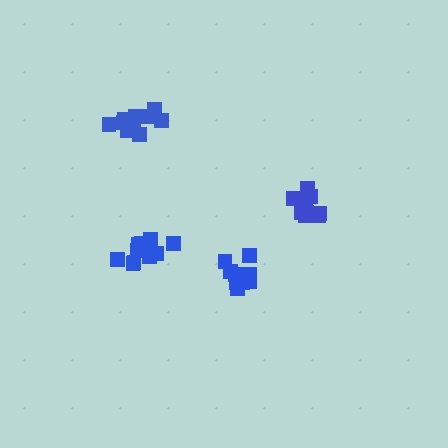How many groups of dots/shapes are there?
There are 4 groups.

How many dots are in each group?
Group 1: 13 dots, Group 2: 10 dots, Group 3: 9 dots, Group 4: 9 dots (41 total).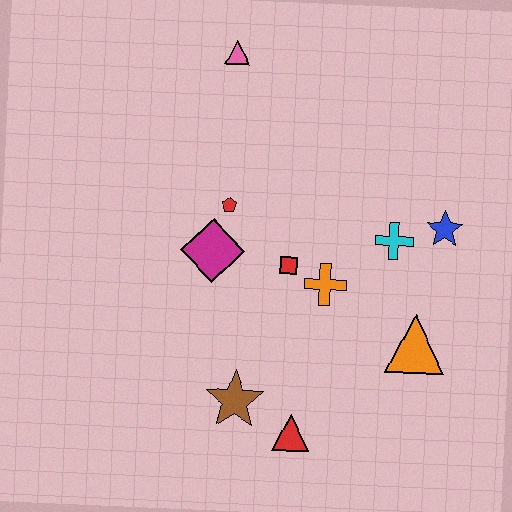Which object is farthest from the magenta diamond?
The blue star is farthest from the magenta diamond.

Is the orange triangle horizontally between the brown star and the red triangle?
No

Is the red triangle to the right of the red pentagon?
Yes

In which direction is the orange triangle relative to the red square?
The orange triangle is to the right of the red square.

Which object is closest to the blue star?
The cyan cross is closest to the blue star.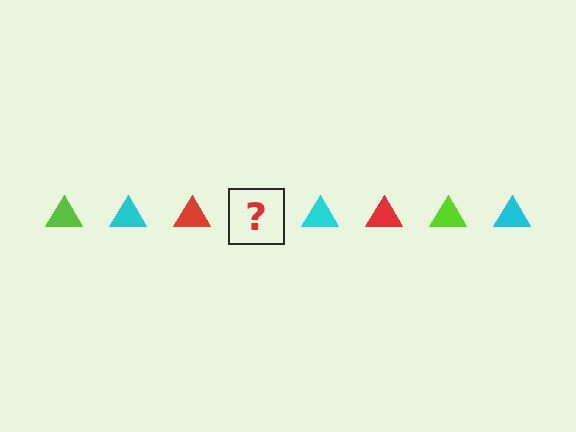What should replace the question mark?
The question mark should be replaced with a lime triangle.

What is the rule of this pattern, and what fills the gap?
The rule is that the pattern cycles through lime, cyan, red triangles. The gap should be filled with a lime triangle.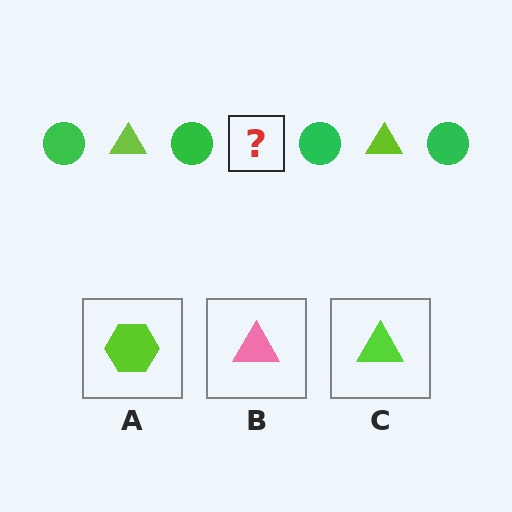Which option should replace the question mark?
Option C.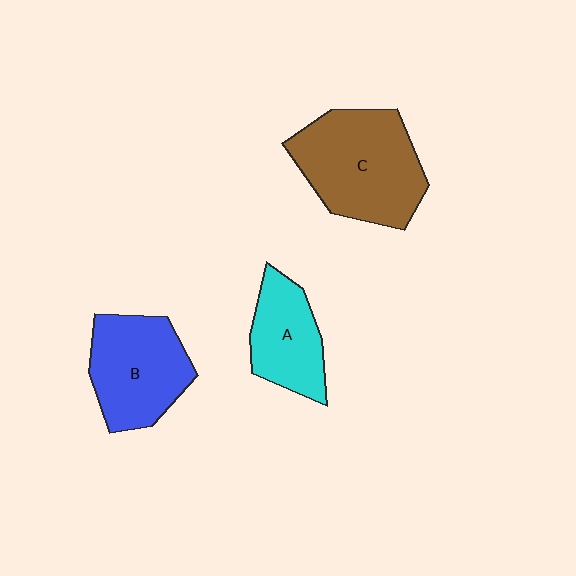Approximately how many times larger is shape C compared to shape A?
Approximately 1.7 times.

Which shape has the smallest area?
Shape A (cyan).